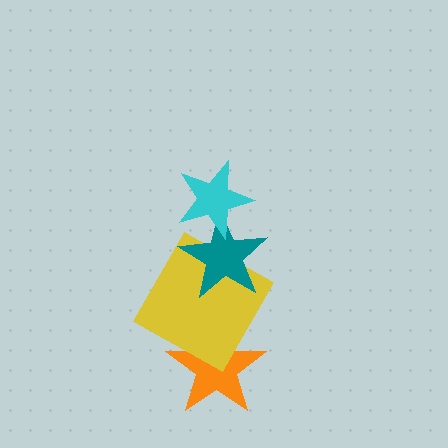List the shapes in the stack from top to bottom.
From top to bottom: the cyan star, the teal star, the yellow square, the orange star.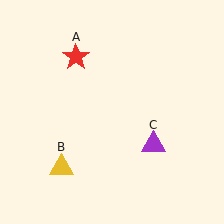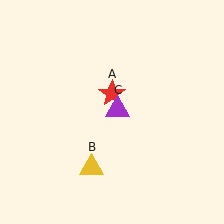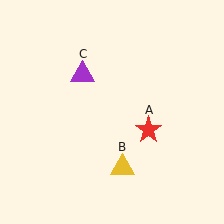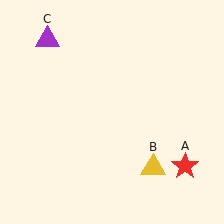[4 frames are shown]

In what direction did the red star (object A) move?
The red star (object A) moved down and to the right.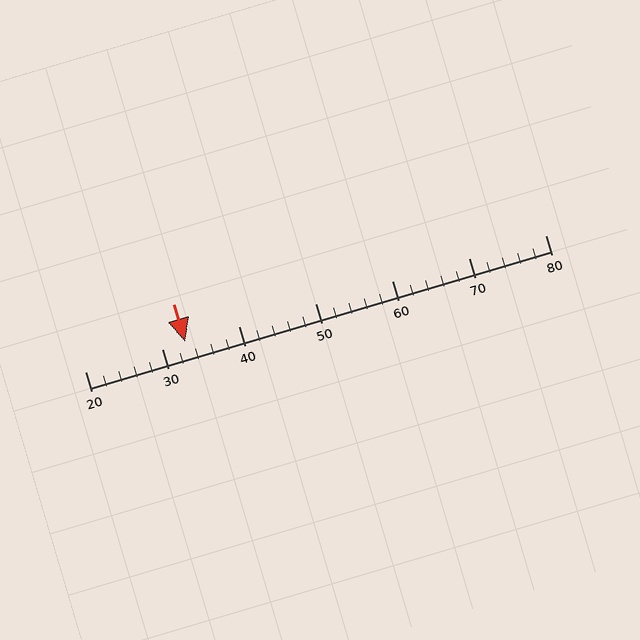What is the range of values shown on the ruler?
The ruler shows values from 20 to 80.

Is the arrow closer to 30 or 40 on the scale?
The arrow is closer to 30.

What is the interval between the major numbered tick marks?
The major tick marks are spaced 10 units apart.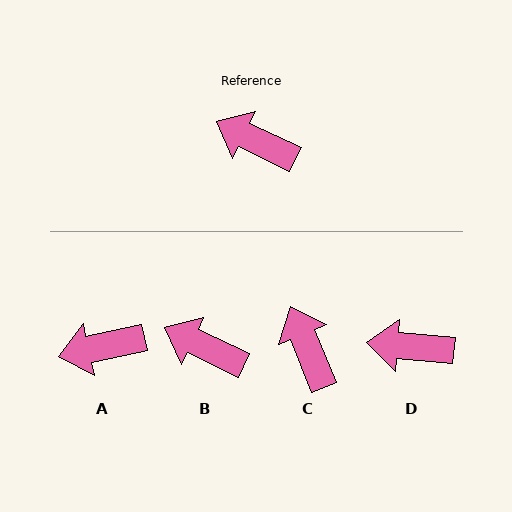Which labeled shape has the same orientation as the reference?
B.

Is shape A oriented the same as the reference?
No, it is off by about 38 degrees.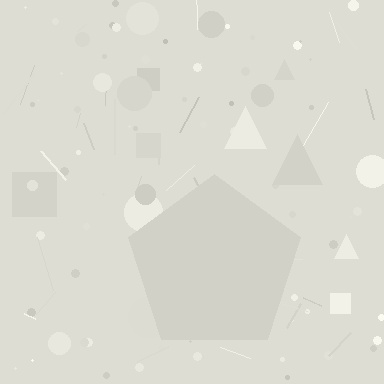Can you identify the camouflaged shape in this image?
The camouflaged shape is a pentagon.